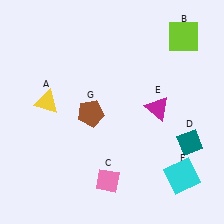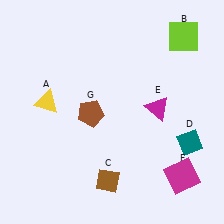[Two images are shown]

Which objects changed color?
C changed from pink to brown. F changed from cyan to magenta.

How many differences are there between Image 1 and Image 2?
There are 2 differences between the two images.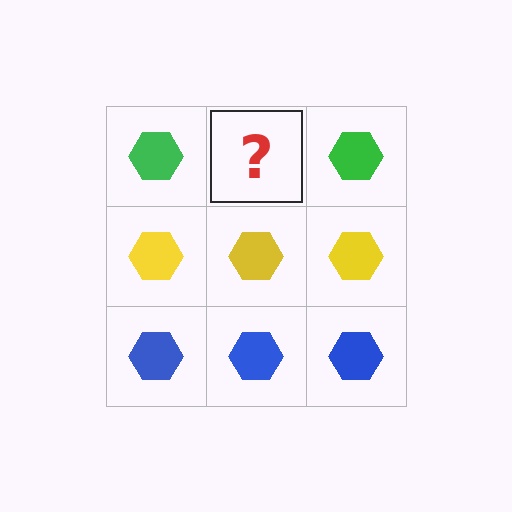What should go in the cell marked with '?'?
The missing cell should contain a green hexagon.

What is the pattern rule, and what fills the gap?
The rule is that each row has a consistent color. The gap should be filled with a green hexagon.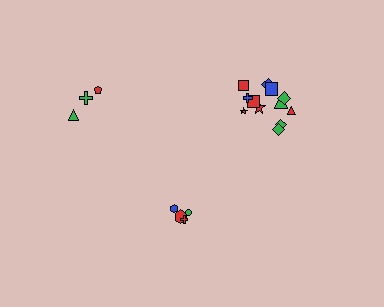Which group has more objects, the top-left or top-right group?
The top-right group.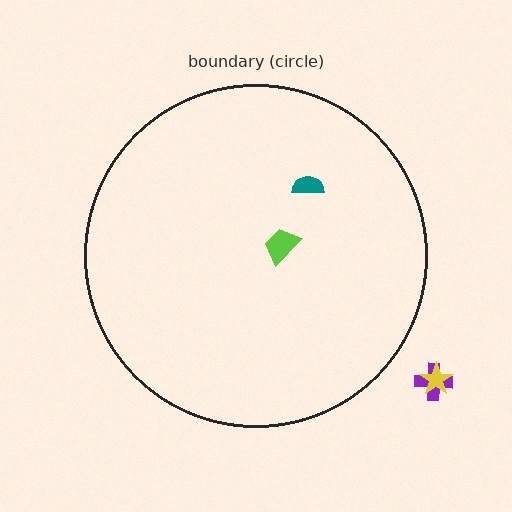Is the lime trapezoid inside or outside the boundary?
Inside.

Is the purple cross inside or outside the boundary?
Outside.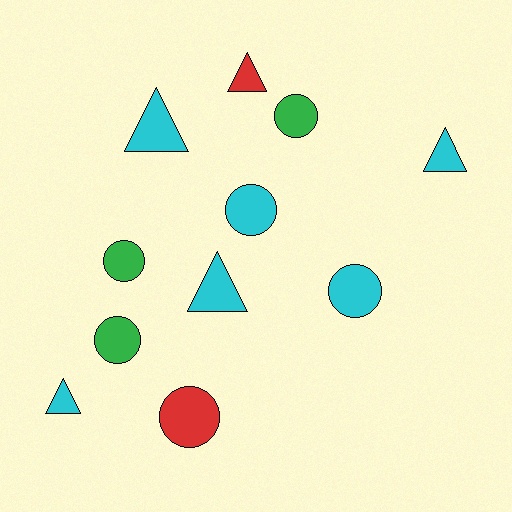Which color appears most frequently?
Cyan, with 6 objects.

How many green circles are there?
There are 3 green circles.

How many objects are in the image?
There are 11 objects.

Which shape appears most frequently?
Circle, with 6 objects.